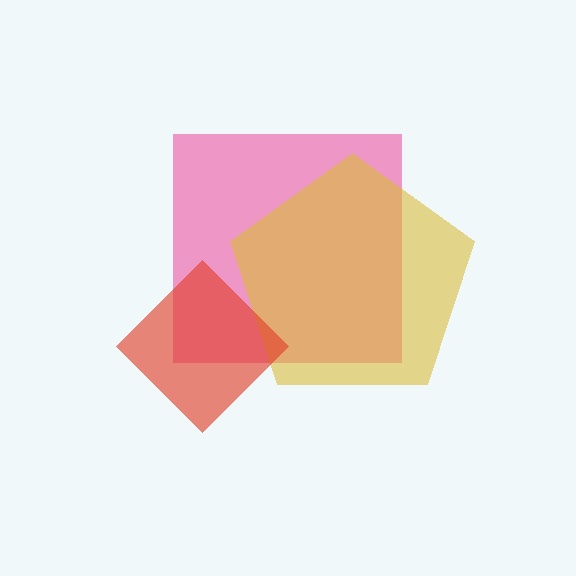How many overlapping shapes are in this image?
There are 3 overlapping shapes in the image.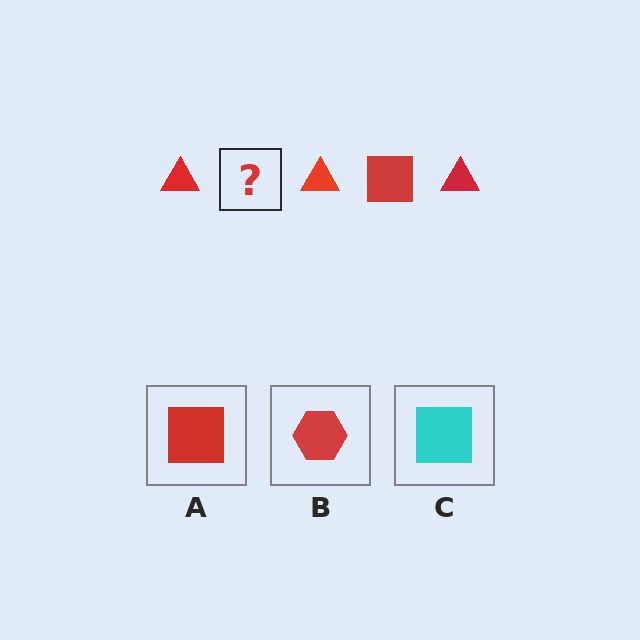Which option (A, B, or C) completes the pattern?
A.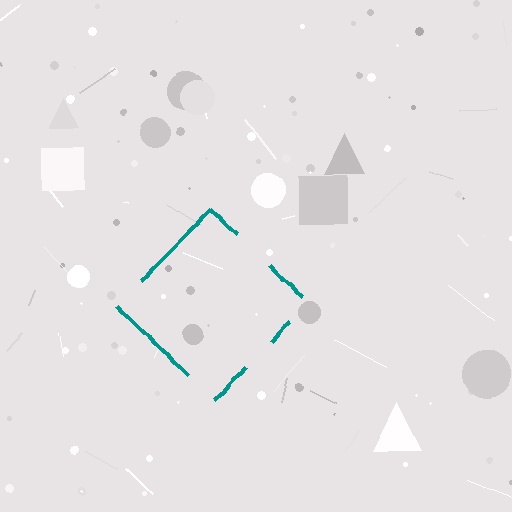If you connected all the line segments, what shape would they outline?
They would outline a diamond.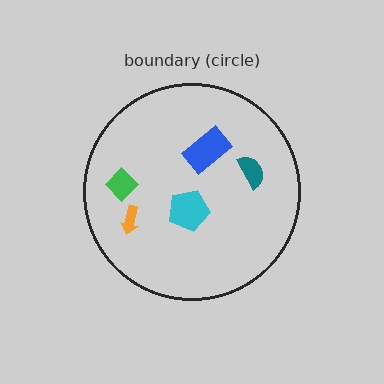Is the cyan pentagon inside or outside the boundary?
Inside.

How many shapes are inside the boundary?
5 inside, 0 outside.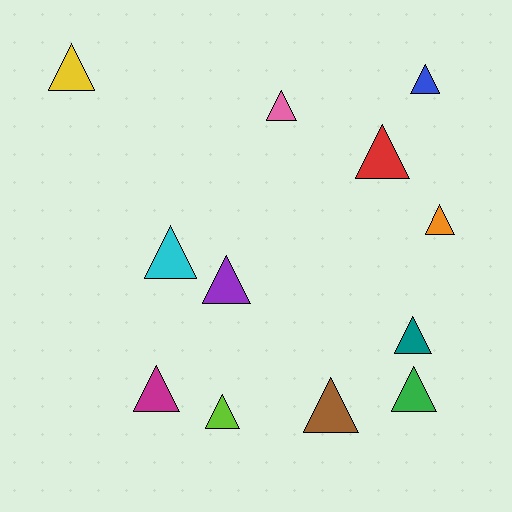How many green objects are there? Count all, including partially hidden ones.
There is 1 green object.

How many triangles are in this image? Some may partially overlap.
There are 12 triangles.